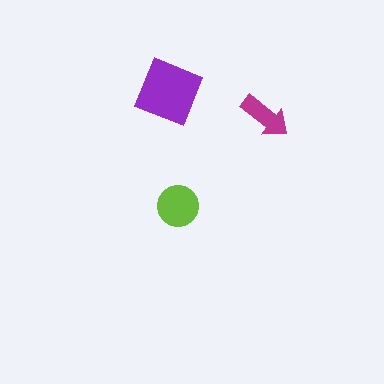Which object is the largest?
The purple diamond.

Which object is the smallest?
The magenta arrow.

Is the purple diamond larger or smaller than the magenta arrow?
Larger.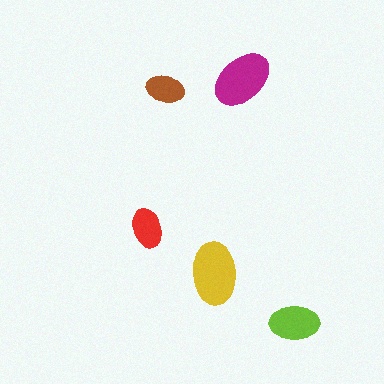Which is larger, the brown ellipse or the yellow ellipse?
The yellow one.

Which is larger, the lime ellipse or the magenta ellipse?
The magenta one.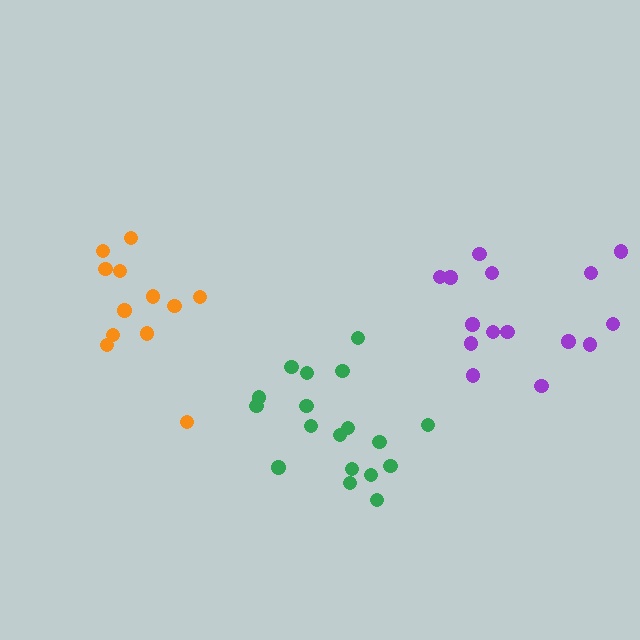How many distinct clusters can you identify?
There are 3 distinct clusters.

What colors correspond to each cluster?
The clusters are colored: purple, orange, green.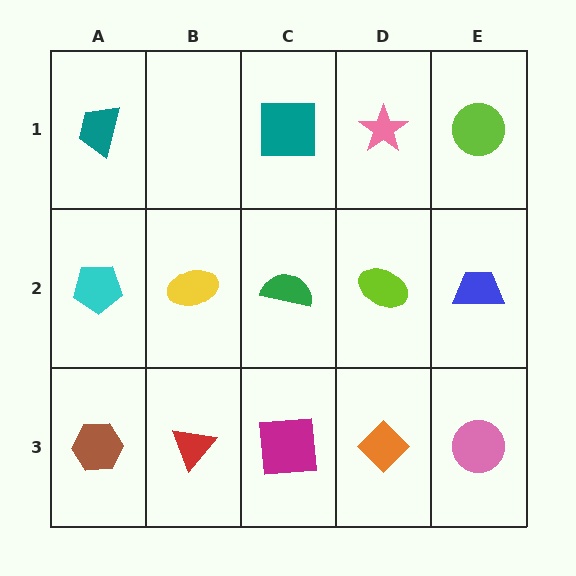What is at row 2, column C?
A green semicircle.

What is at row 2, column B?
A yellow ellipse.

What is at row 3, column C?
A magenta square.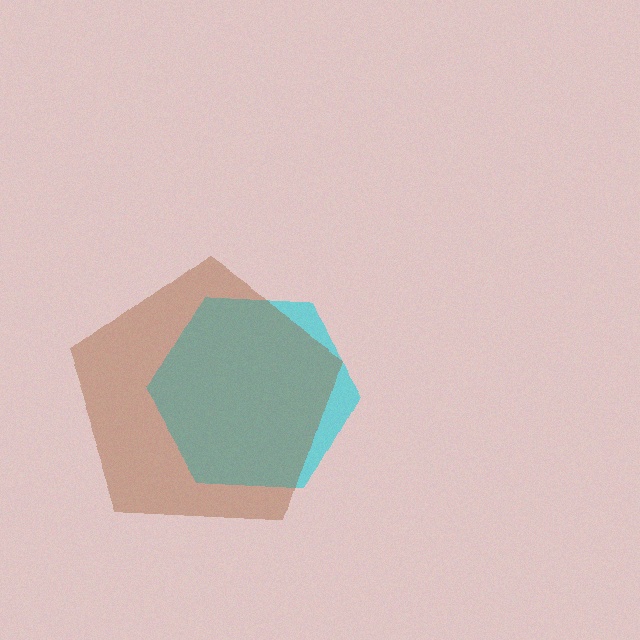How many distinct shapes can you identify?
There are 2 distinct shapes: a cyan hexagon, a brown pentagon.